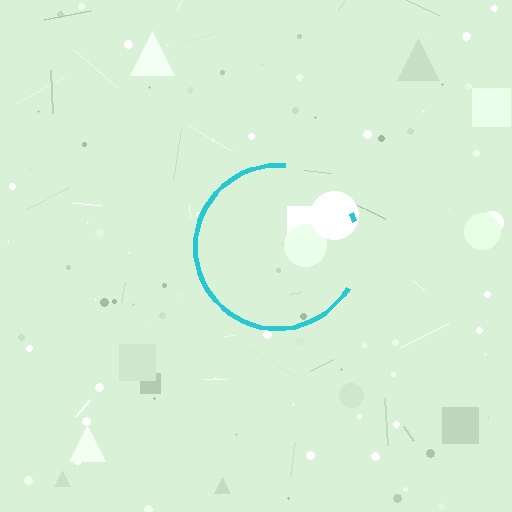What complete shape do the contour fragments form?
The contour fragments form a circle.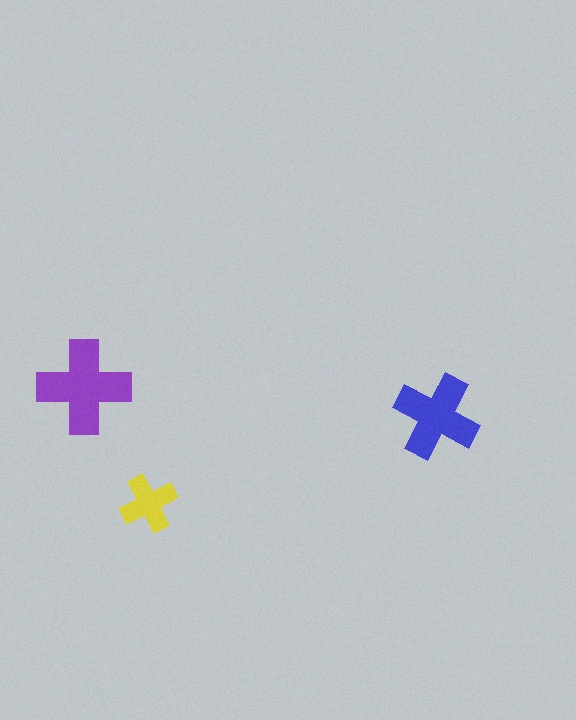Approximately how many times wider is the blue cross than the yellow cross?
About 1.5 times wider.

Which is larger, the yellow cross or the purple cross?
The purple one.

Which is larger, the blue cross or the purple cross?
The purple one.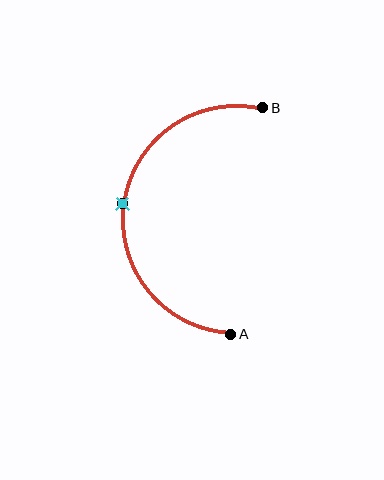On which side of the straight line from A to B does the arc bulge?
The arc bulges to the left of the straight line connecting A and B.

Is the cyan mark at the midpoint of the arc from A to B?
Yes. The cyan mark lies on the arc at equal arc-length from both A and B — it is the arc midpoint.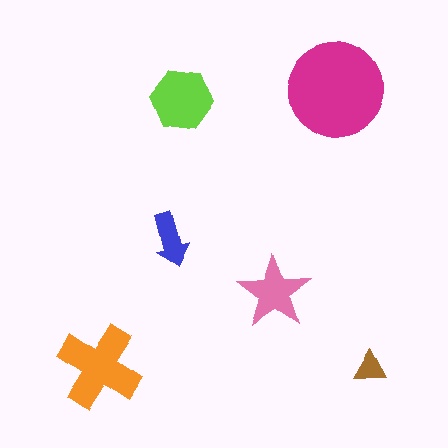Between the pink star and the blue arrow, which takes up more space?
The pink star.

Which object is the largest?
The magenta circle.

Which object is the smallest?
The brown triangle.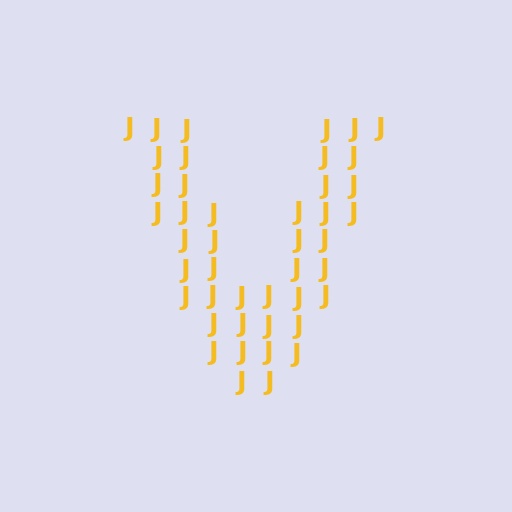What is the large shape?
The large shape is the letter V.